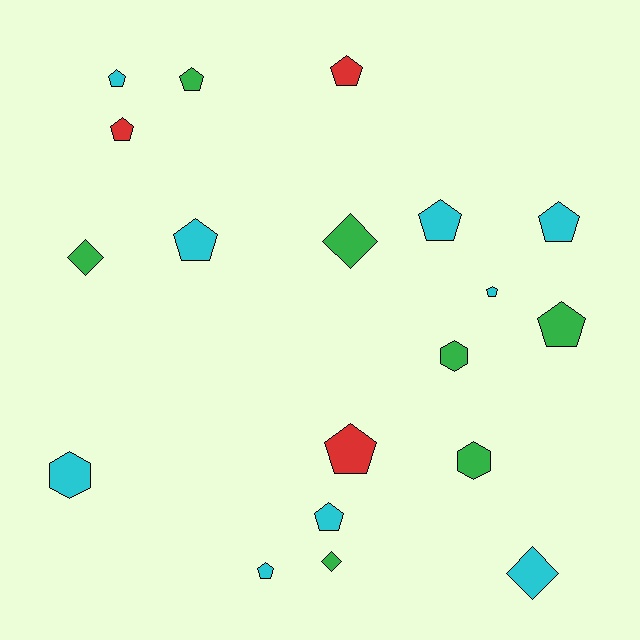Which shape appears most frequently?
Pentagon, with 12 objects.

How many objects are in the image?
There are 19 objects.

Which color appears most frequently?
Cyan, with 9 objects.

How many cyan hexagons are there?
There is 1 cyan hexagon.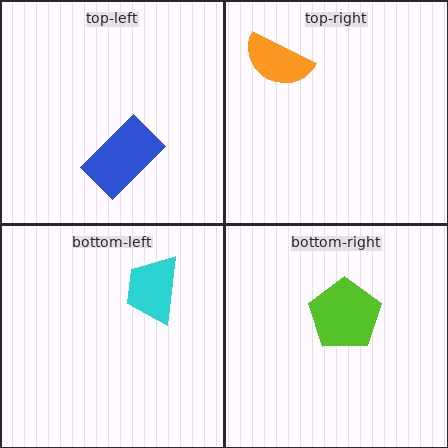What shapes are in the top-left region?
The blue rectangle.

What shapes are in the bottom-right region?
The lime pentagon.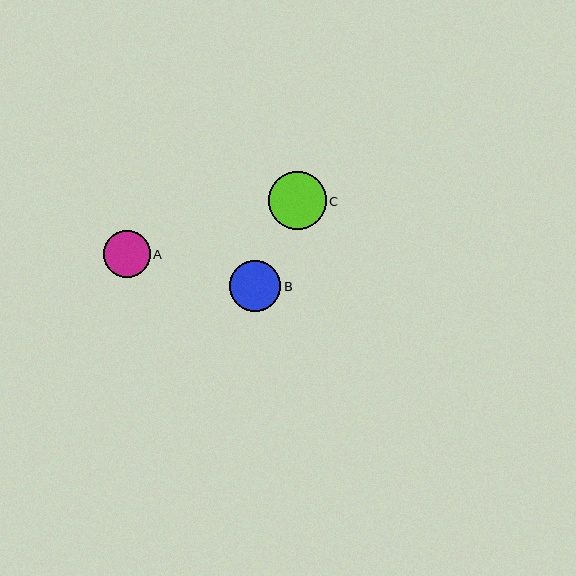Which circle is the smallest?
Circle A is the smallest with a size of approximately 47 pixels.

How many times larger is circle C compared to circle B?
Circle C is approximately 1.1 times the size of circle B.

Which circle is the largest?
Circle C is the largest with a size of approximately 58 pixels.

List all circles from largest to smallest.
From largest to smallest: C, B, A.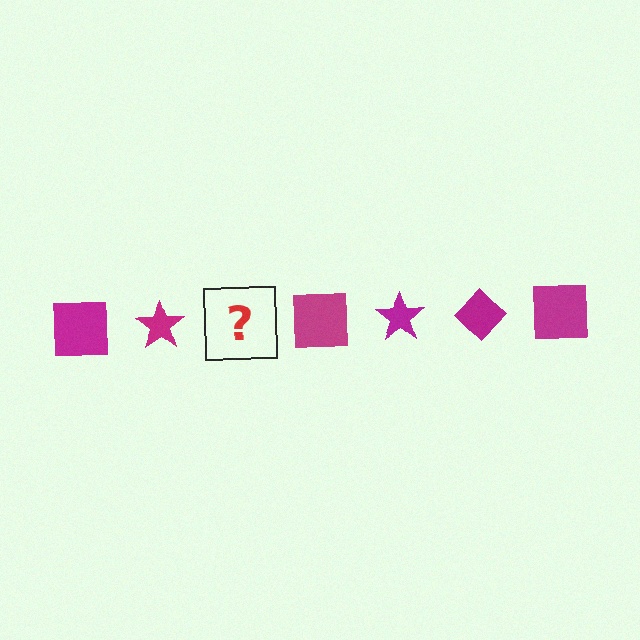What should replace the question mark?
The question mark should be replaced with a magenta diamond.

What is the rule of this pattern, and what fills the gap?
The rule is that the pattern cycles through square, star, diamond shapes in magenta. The gap should be filled with a magenta diamond.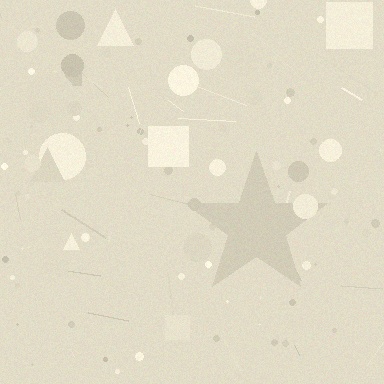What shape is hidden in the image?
A star is hidden in the image.